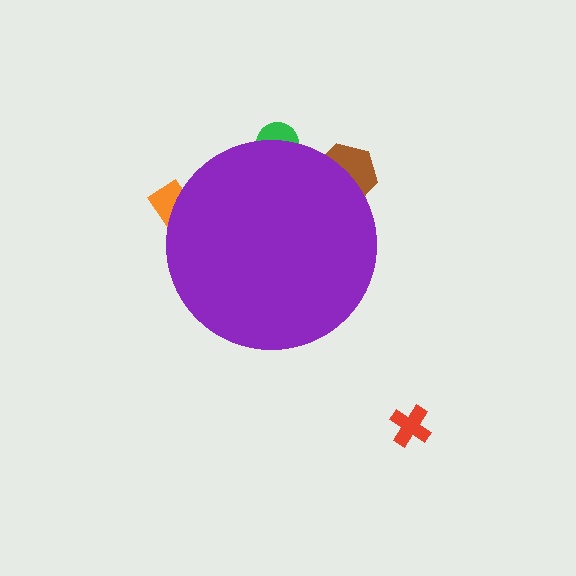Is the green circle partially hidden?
Yes, the green circle is partially hidden behind the purple circle.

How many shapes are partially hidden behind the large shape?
3 shapes are partially hidden.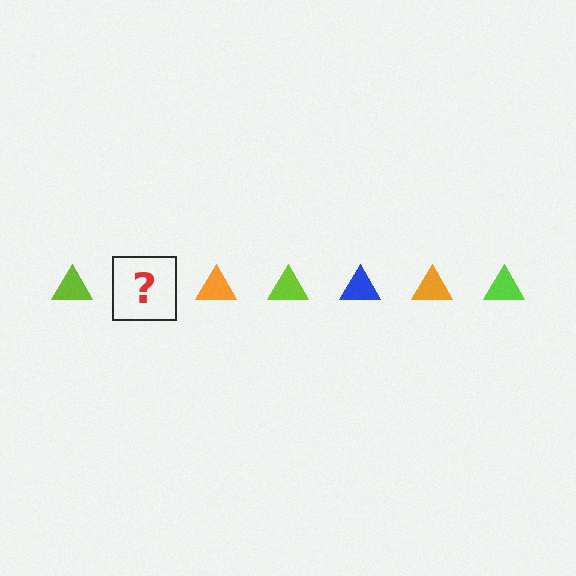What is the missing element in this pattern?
The missing element is a blue triangle.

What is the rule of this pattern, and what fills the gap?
The rule is that the pattern cycles through lime, blue, orange triangles. The gap should be filled with a blue triangle.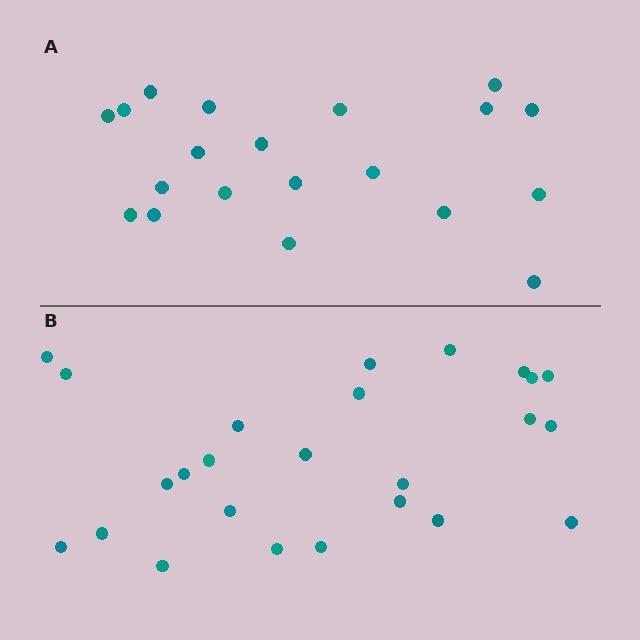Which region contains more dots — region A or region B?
Region B (the bottom region) has more dots.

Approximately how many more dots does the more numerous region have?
Region B has about 5 more dots than region A.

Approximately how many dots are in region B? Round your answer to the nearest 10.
About 20 dots. (The exact count is 25, which rounds to 20.)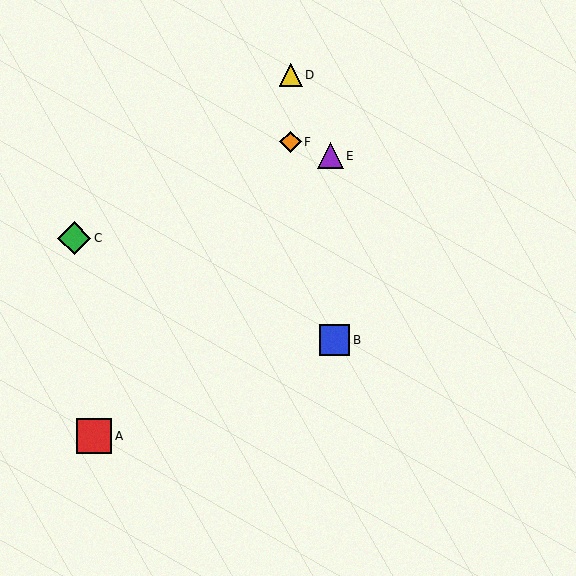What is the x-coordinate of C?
Object C is at x≈74.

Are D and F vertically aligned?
Yes, both are at x≈291.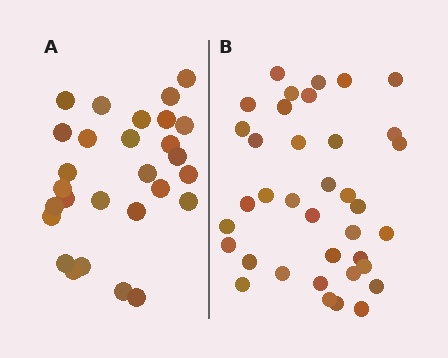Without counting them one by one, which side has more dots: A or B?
Region B (the right region) has more dots.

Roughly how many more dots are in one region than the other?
Region B has roughly 8 or so more dots than region A.